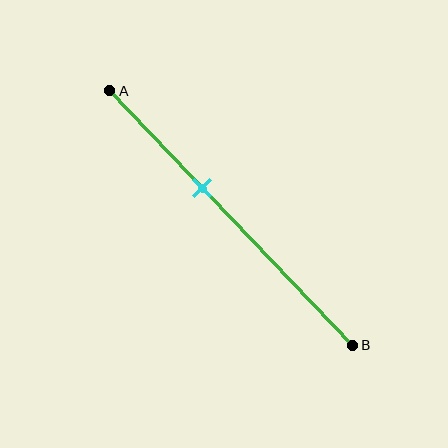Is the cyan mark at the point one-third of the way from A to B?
No, the mark is at about 40% from A, not at the 33% one-third point.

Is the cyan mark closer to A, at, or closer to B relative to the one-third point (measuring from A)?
The cyan mark is closer to point B than the one-third point of segment AB.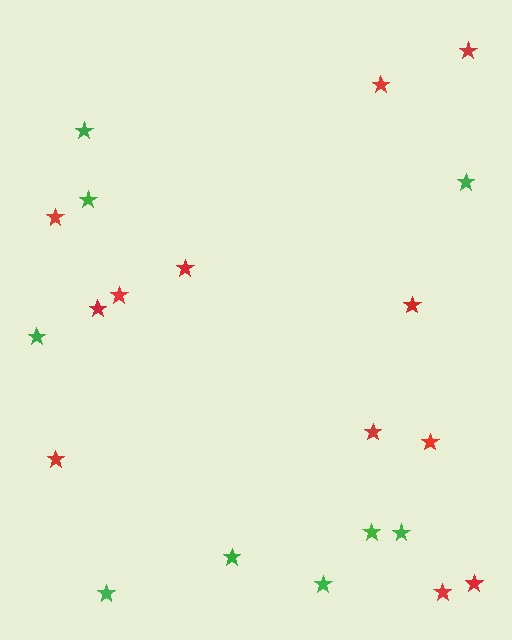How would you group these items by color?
There are 2 groups: one group of green stars (9) and one group of red stars (12).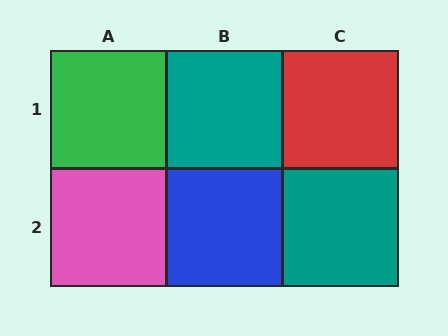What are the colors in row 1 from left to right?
Green, teal, red.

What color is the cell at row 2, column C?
Teal.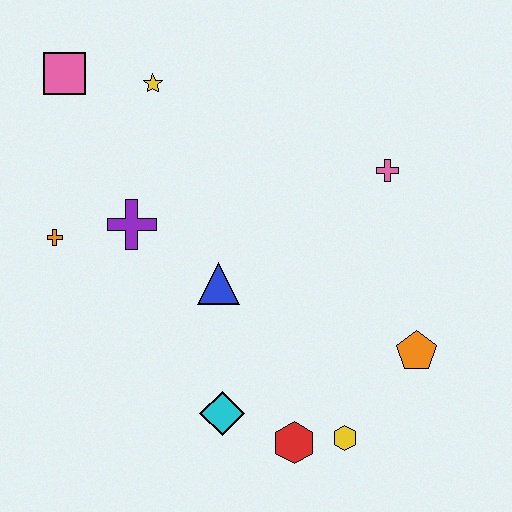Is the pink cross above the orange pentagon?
Yes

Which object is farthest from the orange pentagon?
The pink square is farthest from the orange pentagon.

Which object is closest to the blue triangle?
The purple cross is closest to the blue triangle.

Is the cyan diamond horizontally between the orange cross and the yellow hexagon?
Yes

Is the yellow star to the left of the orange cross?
No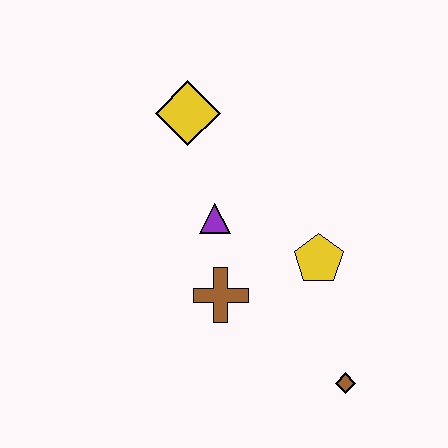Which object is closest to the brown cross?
The purple triangle is closest to the brown cross.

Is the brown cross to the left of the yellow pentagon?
Yes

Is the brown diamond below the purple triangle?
Yes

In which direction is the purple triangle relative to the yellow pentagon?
The purple triangle is to the left of the yellow pentagon.